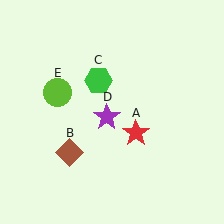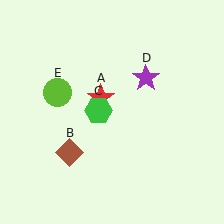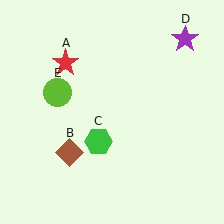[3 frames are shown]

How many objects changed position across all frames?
3 objects changed position: red star (object A), green hexagon (object C), purple star (object D).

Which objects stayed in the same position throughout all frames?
Brown diamond (object B) and lime circle (object E) remained stationary.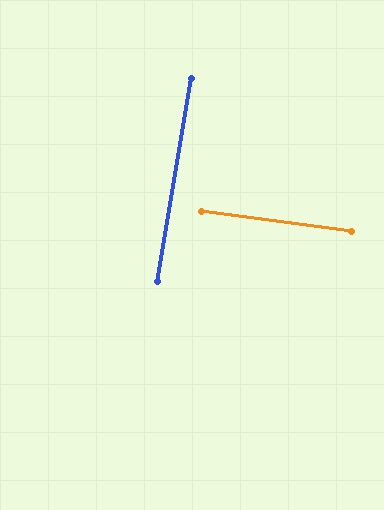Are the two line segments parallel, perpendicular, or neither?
Perpendicular — they meet at approximately 88°.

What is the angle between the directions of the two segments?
Approximately 88 degrees.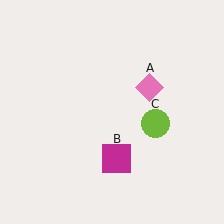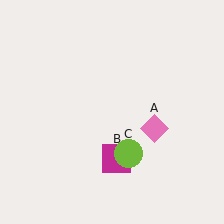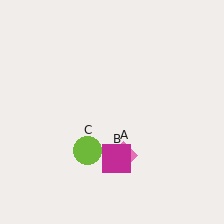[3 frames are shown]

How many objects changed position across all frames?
2 objects changed position: pink diamond (object A), lime circle (object C).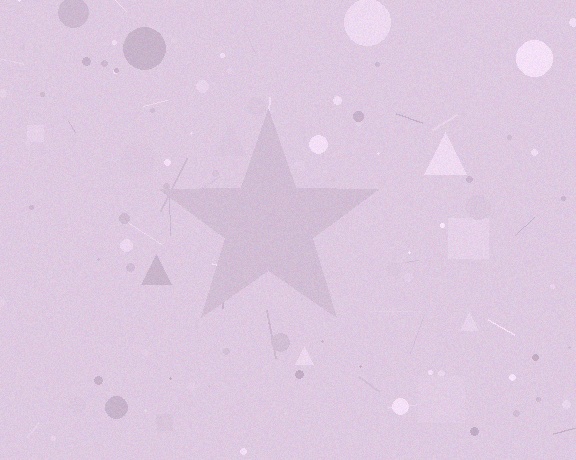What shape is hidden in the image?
A star is hidden in the image.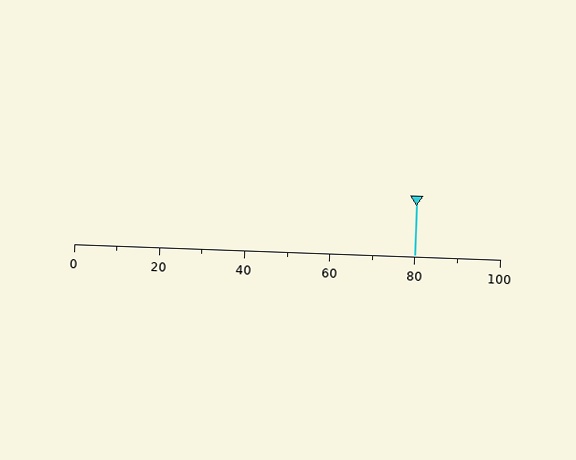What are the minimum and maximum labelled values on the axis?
The axis runs from 0 to 100.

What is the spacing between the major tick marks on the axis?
The major ticks are spaced 20 apart.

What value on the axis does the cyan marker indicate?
The marker indicates approximately 80.